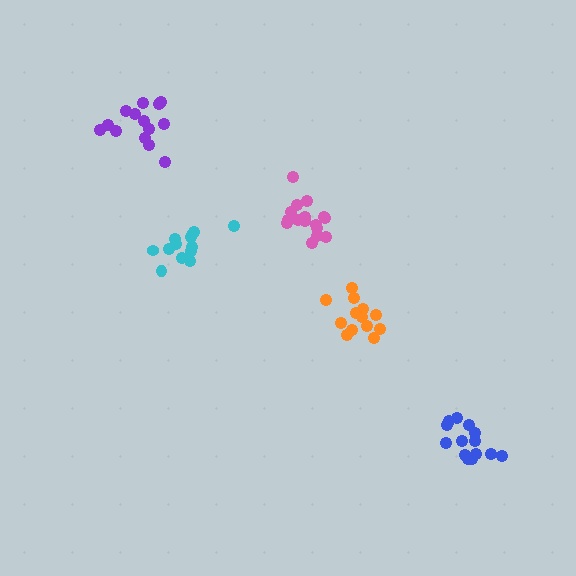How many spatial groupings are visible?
There are 5 spatial groupings.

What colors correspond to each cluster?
The clusters are colored: pink, cyan, blue, purple, orange.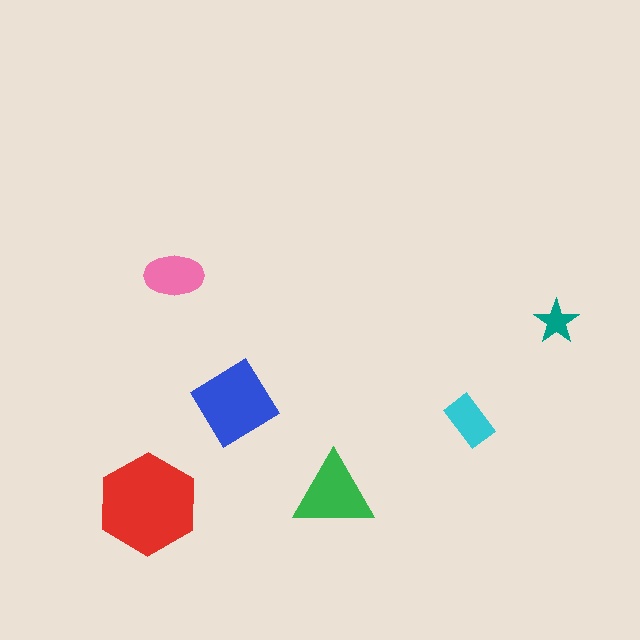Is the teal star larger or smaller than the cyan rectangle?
Smaller.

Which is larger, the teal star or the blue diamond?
The blue diamond.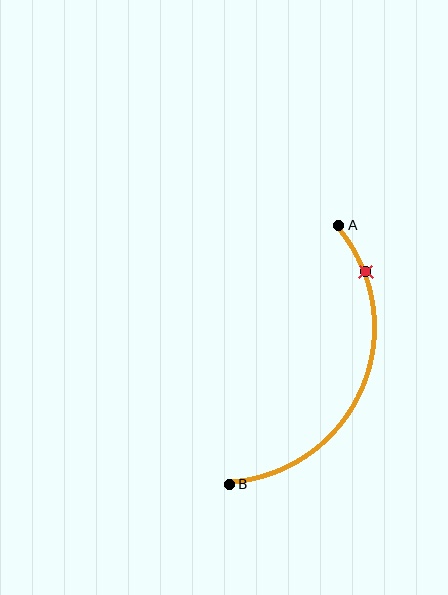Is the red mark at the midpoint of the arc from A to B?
No. The red mark lies on the arc but is closer to endpoint A. The arc midpoint would be at the point on the curve equidistant along the arc from both A and B.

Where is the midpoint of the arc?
The arc midpoint is the point on the curve farthest from the straight line joining A and B. It sits to the right of that line.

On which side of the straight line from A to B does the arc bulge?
The arc bulges to the right of the straight line connecting A and B.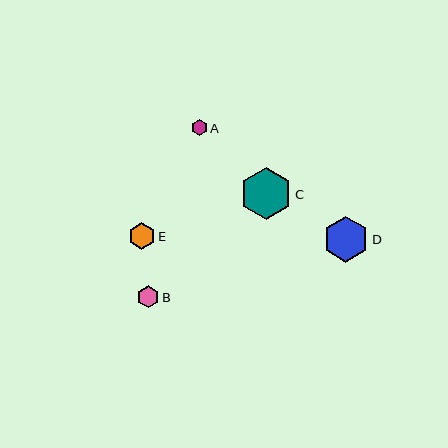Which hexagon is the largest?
Hexagon C is the largest with a size of approximately 52 pixels.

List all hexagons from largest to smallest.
From largest to smallest: C, D, E, B, A.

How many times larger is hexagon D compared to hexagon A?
Hexagon D is approximately 2.9 times the size of hexagon A.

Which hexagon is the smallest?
Hexagon A is the smallest with a size of approximately 16 pixels.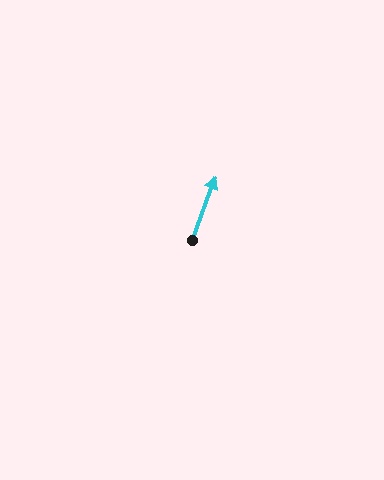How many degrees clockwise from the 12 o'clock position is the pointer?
Approximately 20 degrees.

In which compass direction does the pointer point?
North.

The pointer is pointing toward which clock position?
Roughly 1 o'clock.